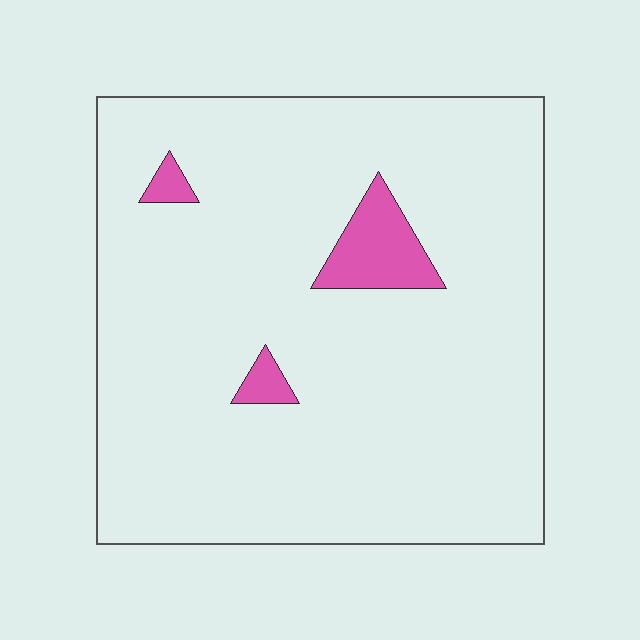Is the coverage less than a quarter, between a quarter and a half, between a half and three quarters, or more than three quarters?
Less than a quarter.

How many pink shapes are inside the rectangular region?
3.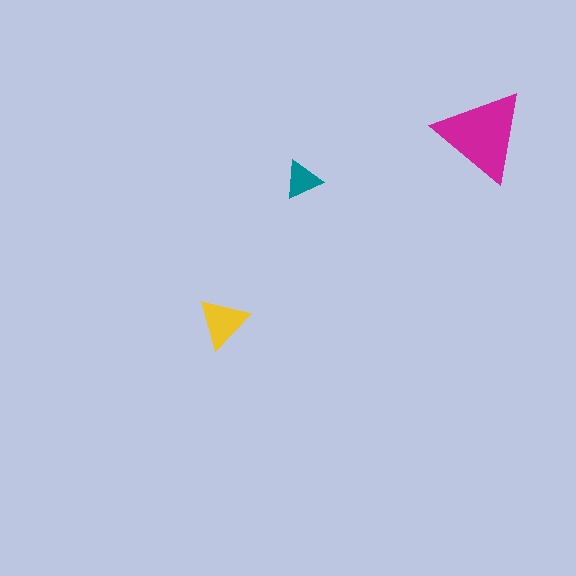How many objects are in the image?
There are 3 objects in the image.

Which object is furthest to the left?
The yellow triangle is leftmost.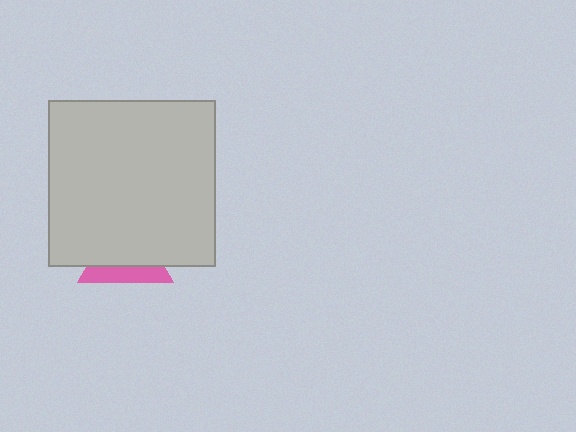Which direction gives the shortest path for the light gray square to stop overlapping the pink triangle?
Moving up gives the shortest separation.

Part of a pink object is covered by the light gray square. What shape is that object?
It is a triangle.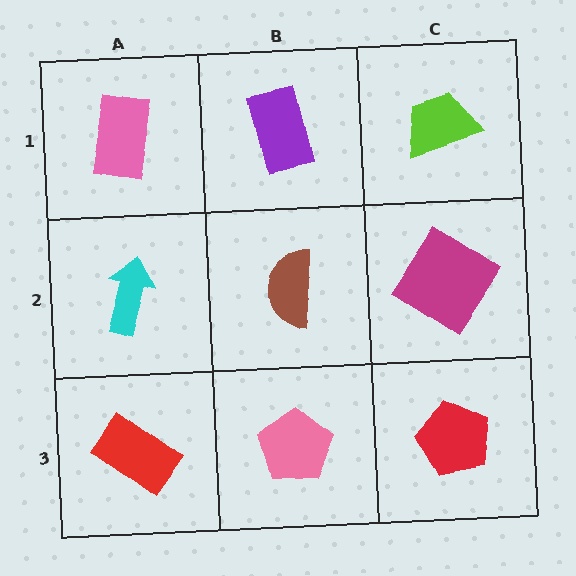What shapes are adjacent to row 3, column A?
A cyan arrow (row 2, column A), a pink pentagon (row 3, column B).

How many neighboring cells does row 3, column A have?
2.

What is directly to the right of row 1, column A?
A purple rectangle.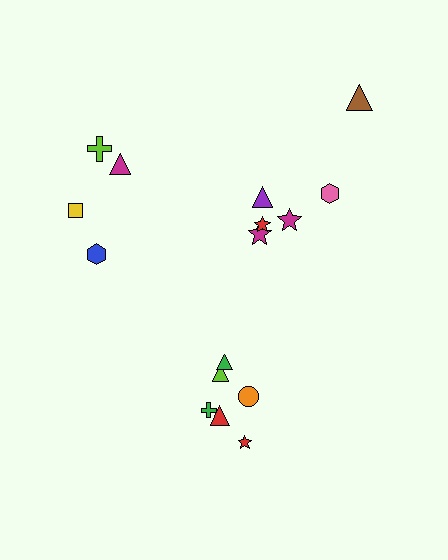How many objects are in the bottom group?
There are 6 objects.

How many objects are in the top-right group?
There are 6 objects.